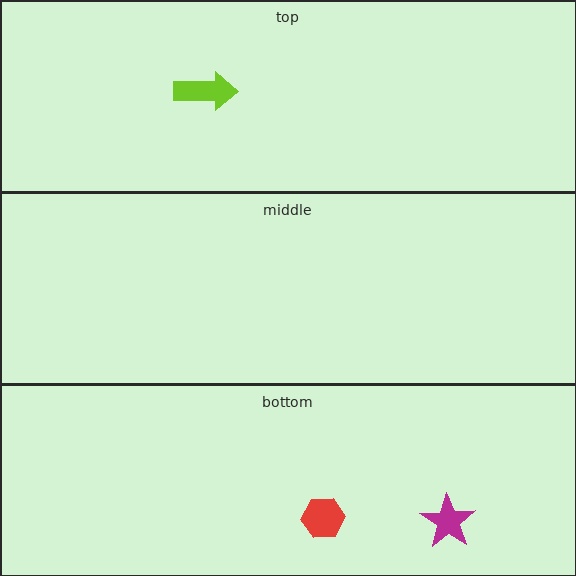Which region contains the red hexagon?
The bottom region.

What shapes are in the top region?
The lime arrow.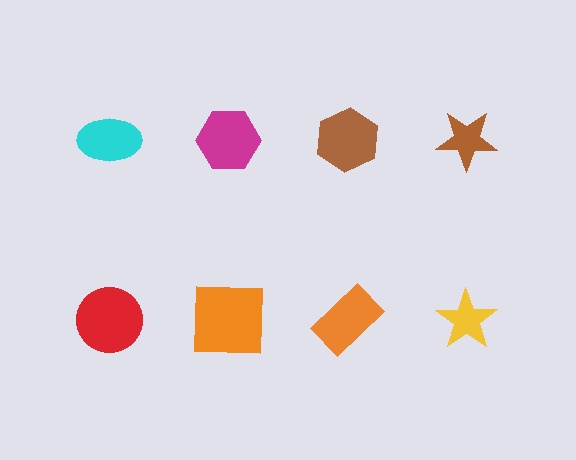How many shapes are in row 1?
4 shapes.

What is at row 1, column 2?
A magenta hexagon.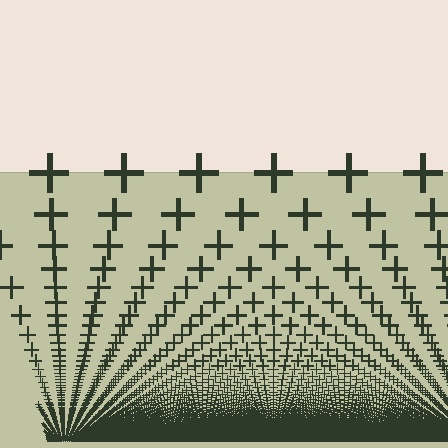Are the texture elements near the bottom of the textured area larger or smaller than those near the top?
Smaller. The gradient is inverted — elements near the bottom are smaller and denser.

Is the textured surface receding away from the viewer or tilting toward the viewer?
The surface appears to tilt toward the viewer. Texture elements get larger and sparser toward the top.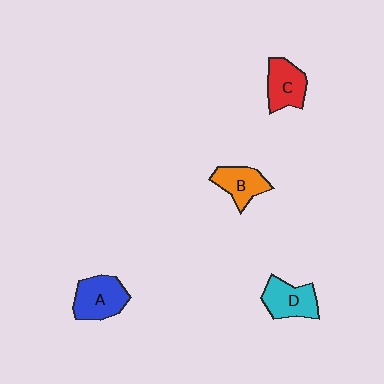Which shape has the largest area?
Shape A (blue).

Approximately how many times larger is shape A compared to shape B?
Approximately 1.3 times.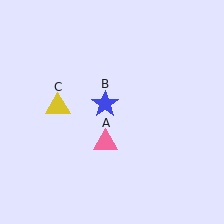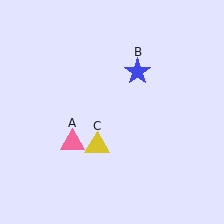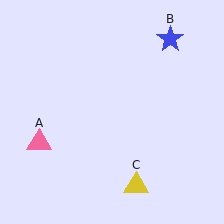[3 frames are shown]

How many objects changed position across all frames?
3 objects changed position: pink triangle (object A), blue star (object B), yellow triangle (object C).